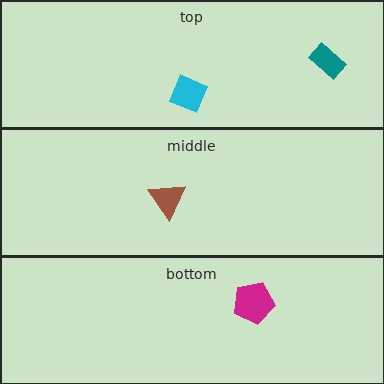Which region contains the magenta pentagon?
The bottom region.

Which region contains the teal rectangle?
The top region.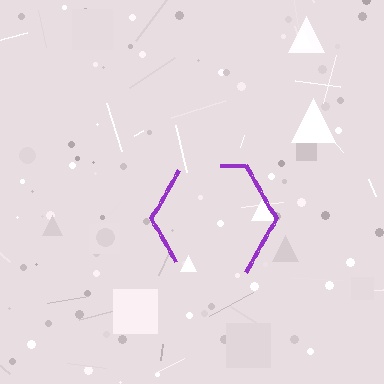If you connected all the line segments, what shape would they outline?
They would outline a hexagon.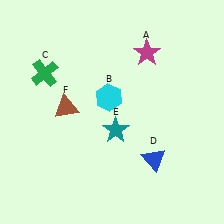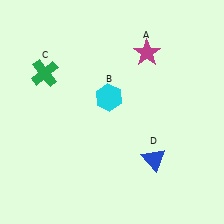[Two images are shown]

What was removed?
The brown triangle (F), the teal star (E) were removed in Image 2.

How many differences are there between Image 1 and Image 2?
There are 2 differences between the two images.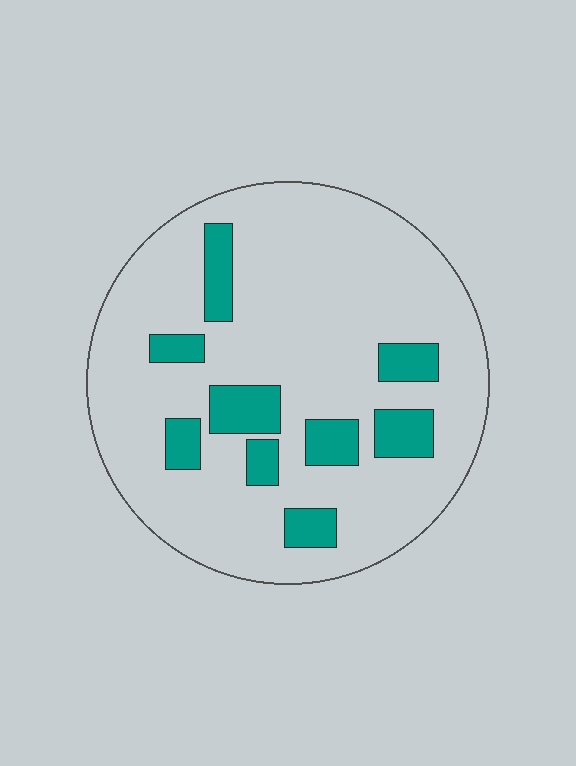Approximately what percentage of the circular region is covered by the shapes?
Approximately 15%.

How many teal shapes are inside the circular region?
9.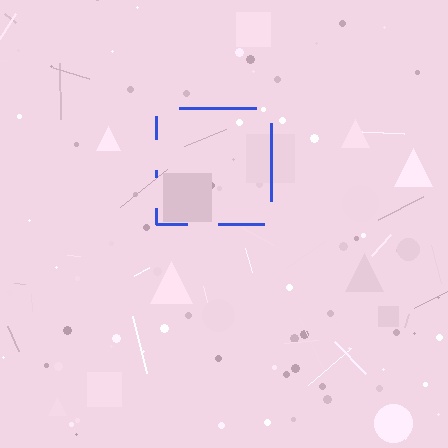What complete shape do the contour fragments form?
The contour fragments form a square.